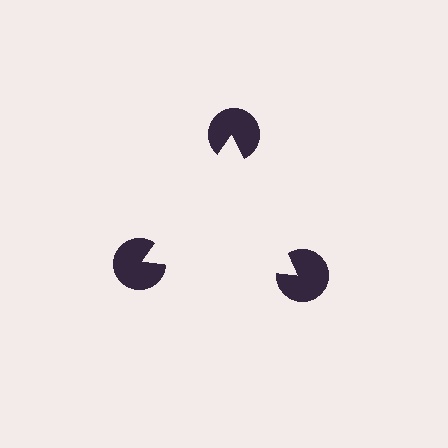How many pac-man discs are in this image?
There are 3 — one at each vertex of the illusory triangle.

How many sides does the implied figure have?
3 sides.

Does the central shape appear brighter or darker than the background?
It typically appears slightly brighter than the background, even though no actual brightness change is drawn.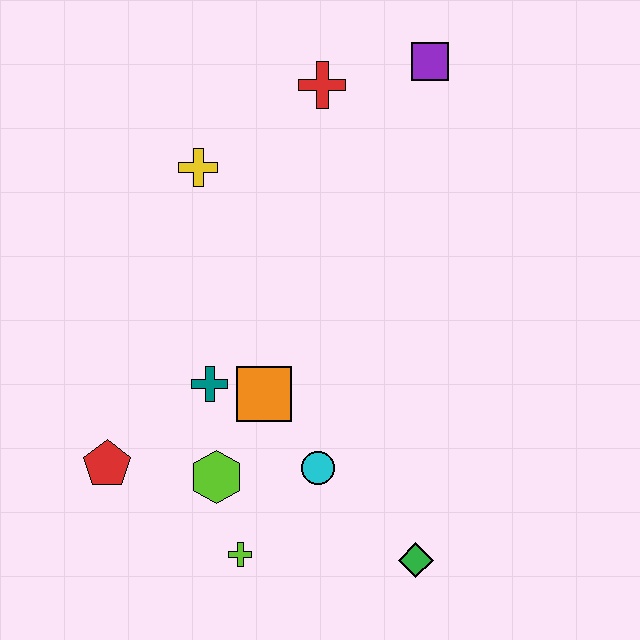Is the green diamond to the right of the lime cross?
Yes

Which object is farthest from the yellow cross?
The green diamond is farthest from the yellow cross.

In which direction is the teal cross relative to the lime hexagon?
The teal cross is above the lime hexagon.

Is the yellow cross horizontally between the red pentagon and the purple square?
Yes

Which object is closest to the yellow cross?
The red cross is closest to the yellow cross.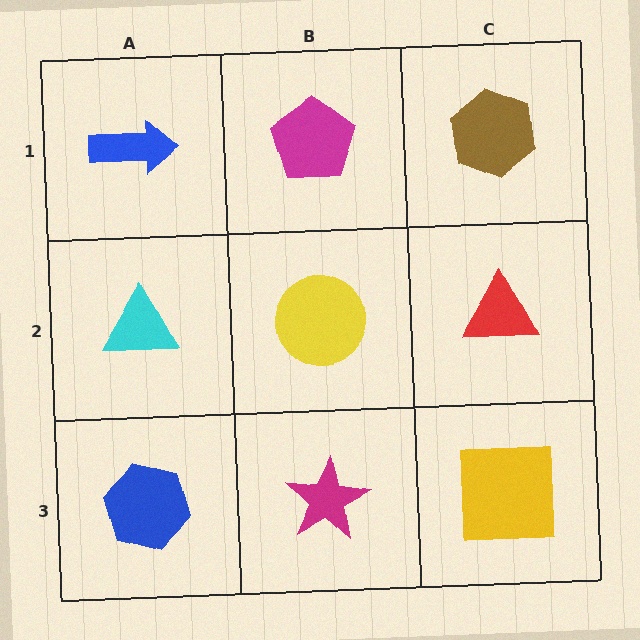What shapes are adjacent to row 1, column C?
A red triangle (row 2, column C), a magenta pentagon (row 1, column B).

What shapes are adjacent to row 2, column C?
A brown hexagon (row 1, column C), a yellow square (row 3, column C), a yellow circle (row 2, column B).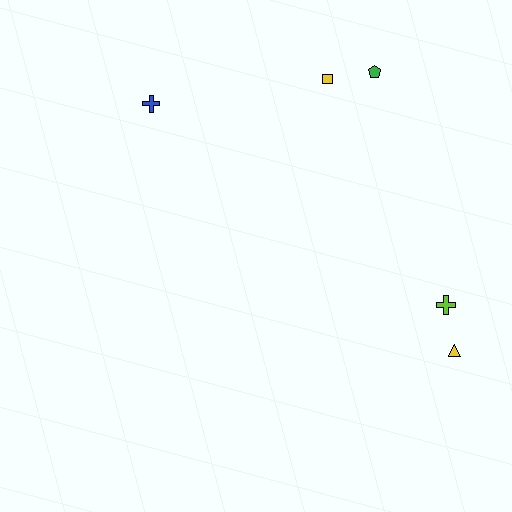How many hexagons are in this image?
There are no hexagons.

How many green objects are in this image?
There is 1 green object.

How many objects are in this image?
There are 5 objects.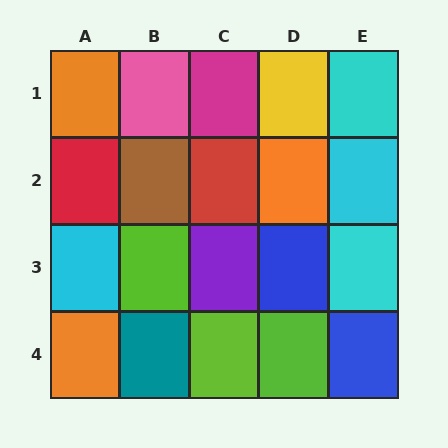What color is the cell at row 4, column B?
Teal.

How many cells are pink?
1 cell is pink.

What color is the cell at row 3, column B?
Lime.